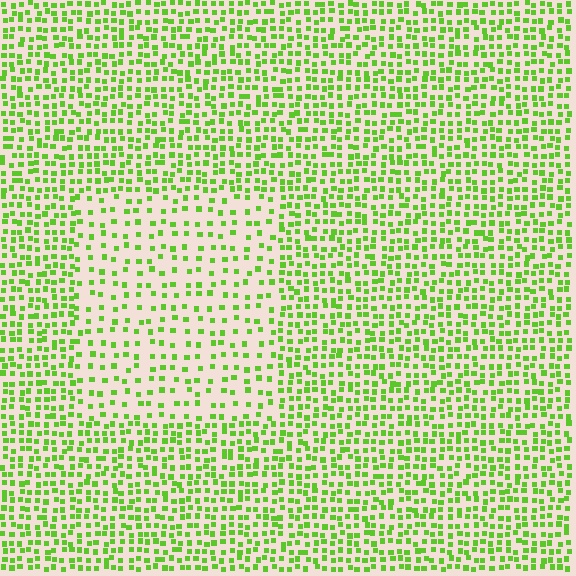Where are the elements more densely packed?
The elements are more densely packed outside the rectangle boundary.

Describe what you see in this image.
The image contains small lime elements arranged at two different densities. A rectangle-shaped region is visible where the elements are less densely packed than the surrounding area.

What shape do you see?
I see a rectangle.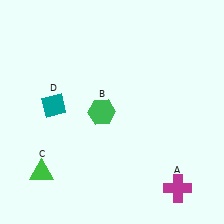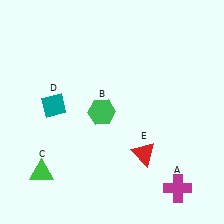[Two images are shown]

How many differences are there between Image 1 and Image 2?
There is 1 difference between the two images.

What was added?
A red triangle (E) was added in Image 2.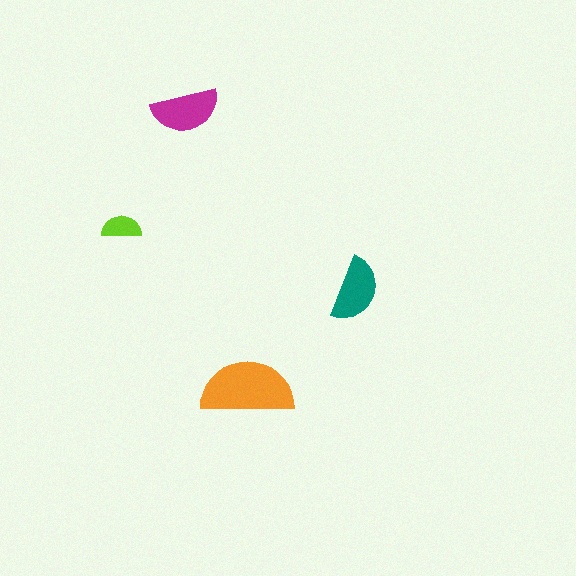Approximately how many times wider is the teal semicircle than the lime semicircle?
About 1.5 times wider.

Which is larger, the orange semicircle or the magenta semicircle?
The orange one.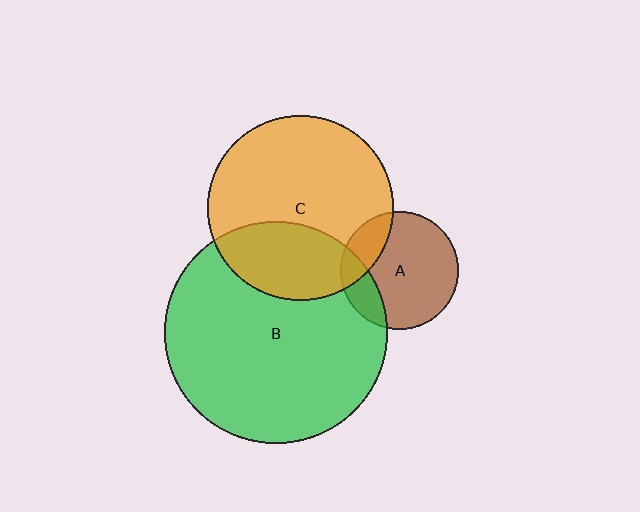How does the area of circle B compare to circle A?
Approximately 3.6 times.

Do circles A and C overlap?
Yes.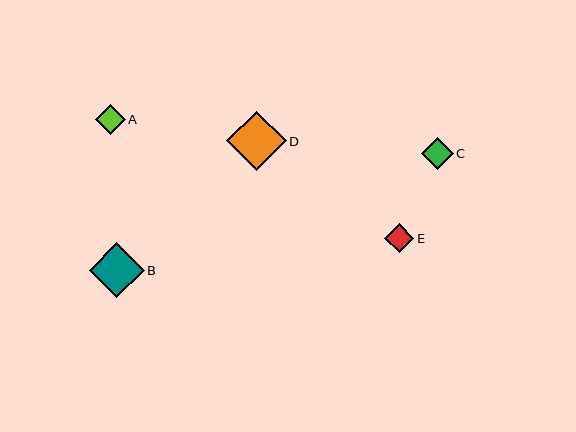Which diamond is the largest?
Diamond D is the largest with a size of approximately 60 pixels.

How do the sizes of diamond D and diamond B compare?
Diamond D and diamond B are approximately the same size.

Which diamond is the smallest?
Diamond E is the smallest with a size of approximately 29 pixels.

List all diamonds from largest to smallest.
From largest to smallest: D, B, C, A, E.